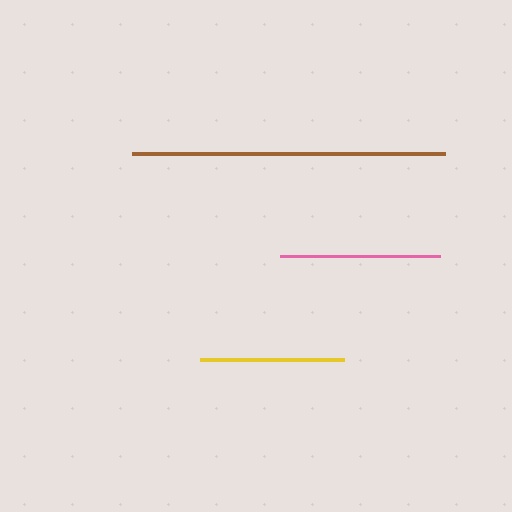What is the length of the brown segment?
The brown segment is approximately 313 pixels long.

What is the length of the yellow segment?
The yellow segment is approximately 144 pixels long.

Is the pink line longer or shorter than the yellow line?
The pink line is longer than the yellow line.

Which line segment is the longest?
The brown line is the longest at approximately 313 pixels.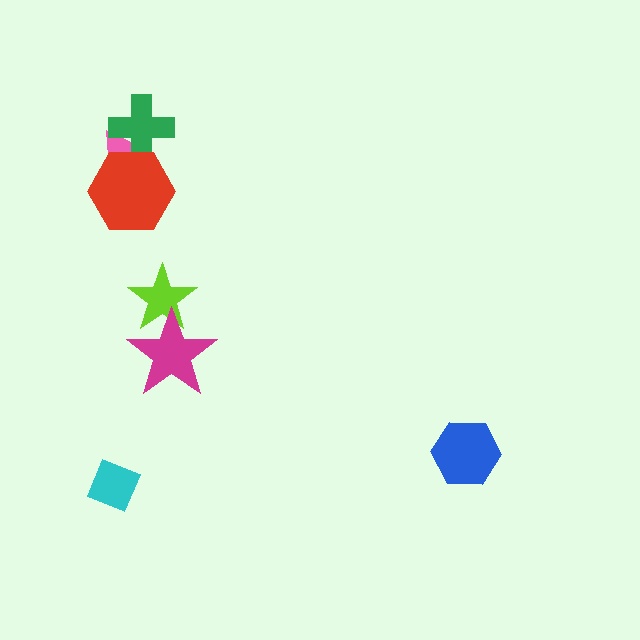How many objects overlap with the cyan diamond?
0 objects overlap with the cyan diamond.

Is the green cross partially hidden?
Yes, it is partially covered by another shape.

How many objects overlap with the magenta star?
1 object overlaps with the magenta star.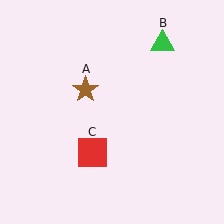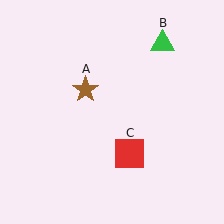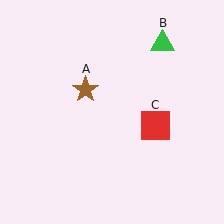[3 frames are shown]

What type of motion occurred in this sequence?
The red square (object C) rotated counterclockwise around the center of the scene.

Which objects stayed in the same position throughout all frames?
Brown star (object A) and green triangle (object B) remained stationary.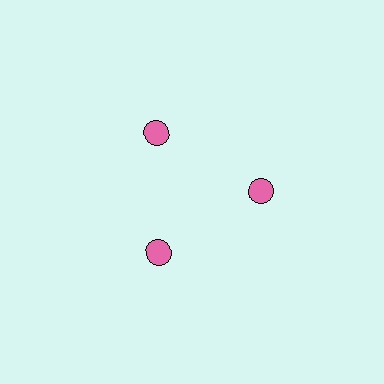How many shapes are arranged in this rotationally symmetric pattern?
There are 3 shapes, arranged in 3 groups of 1.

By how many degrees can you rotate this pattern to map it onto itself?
The pattern maps onto itself every 120 degrees of rotation.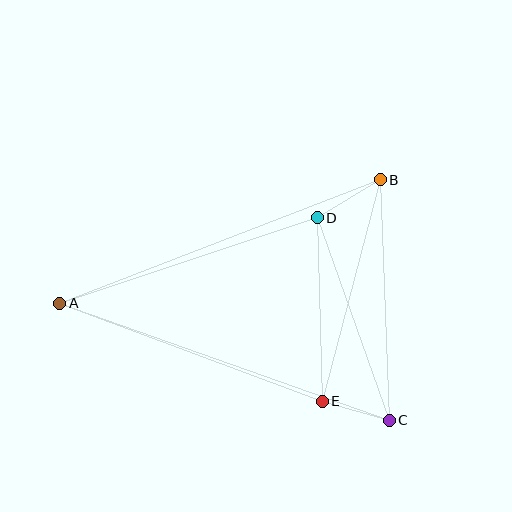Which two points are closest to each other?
Points C and E are closest to each other.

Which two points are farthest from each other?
Points A and C are farthest from each other.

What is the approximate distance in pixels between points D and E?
The distance between D and E is approximately 184 pixels.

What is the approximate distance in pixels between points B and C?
The distance between B and C is approximately 240 pixels.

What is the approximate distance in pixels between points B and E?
The distance between B and E is approximately 229 pixels.